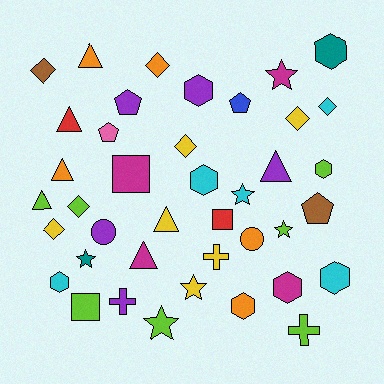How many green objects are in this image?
There are no green objects.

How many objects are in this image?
There are 40 objects.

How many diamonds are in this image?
There are 7 diamonds.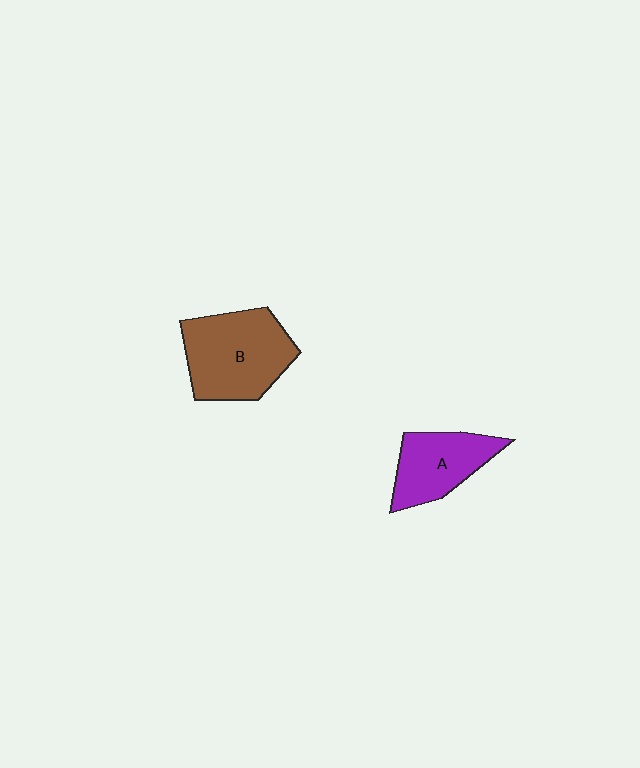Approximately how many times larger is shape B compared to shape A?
Approximately 1.4 times.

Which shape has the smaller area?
Shape A (purple).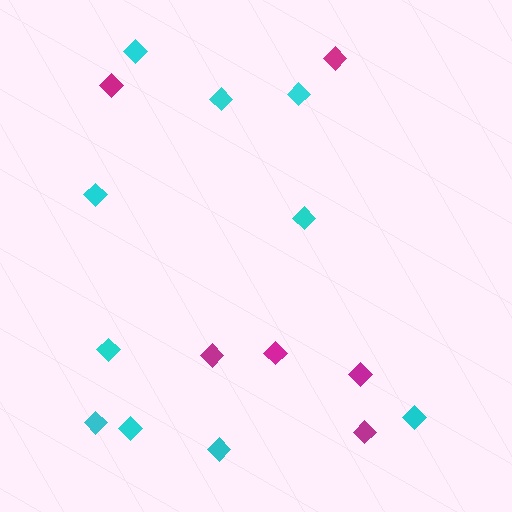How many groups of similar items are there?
There are 2 groups: one group of magenta diamonds (6) and one group of cyan diamonds (10).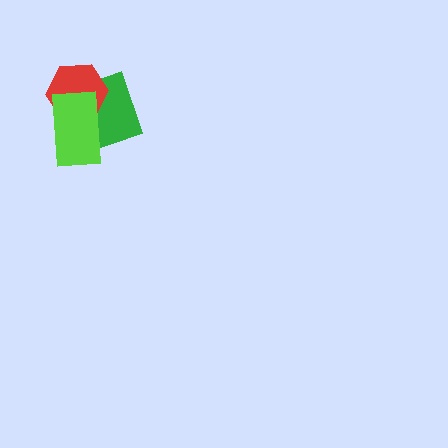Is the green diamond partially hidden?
Yes, it is partially covered by another shape.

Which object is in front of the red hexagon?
The lime rectangle is in front of the red hexagon.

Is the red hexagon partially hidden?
Yes, it is partially covered by another shape.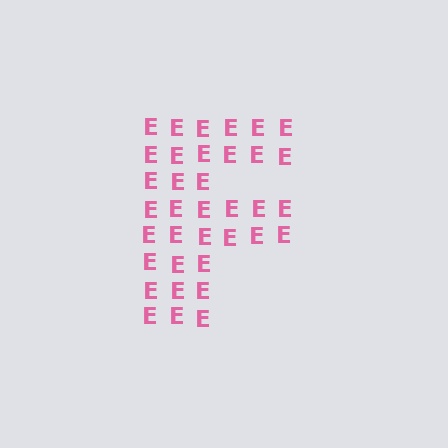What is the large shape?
The large shape is the letter F.